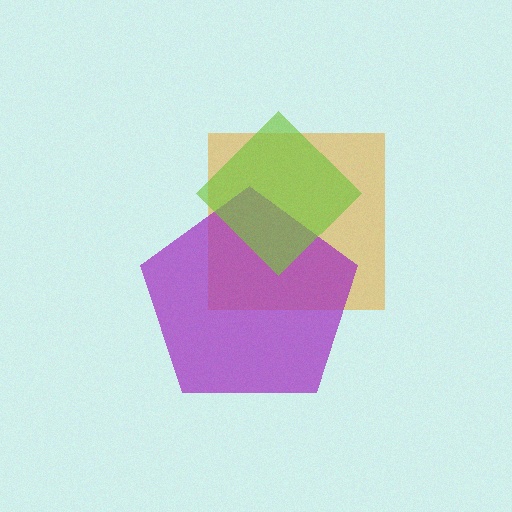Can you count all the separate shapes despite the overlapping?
Yes, there are 3 separate shapes.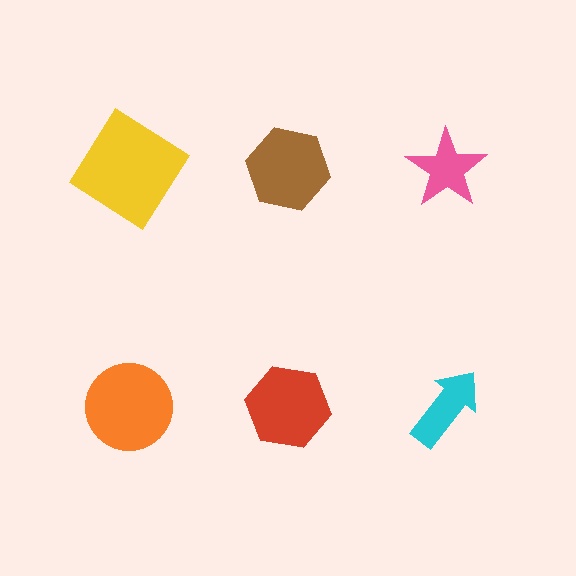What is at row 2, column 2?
A red hexagon.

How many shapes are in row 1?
3 shapes.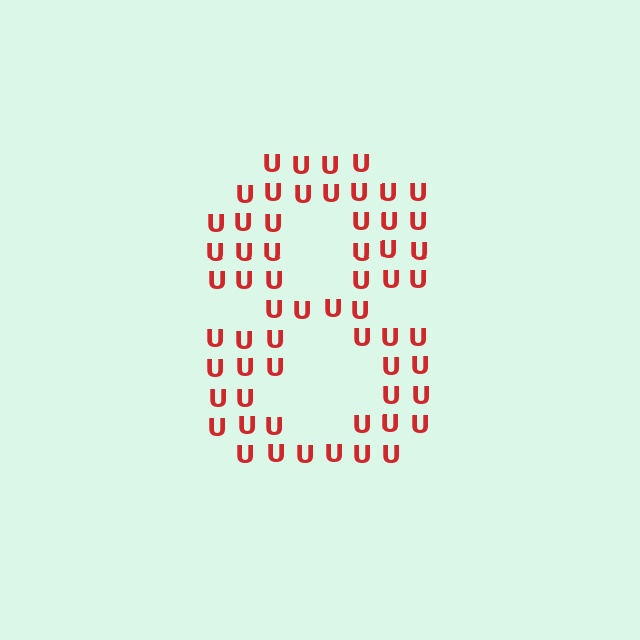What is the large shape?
The large shape is the digit 8.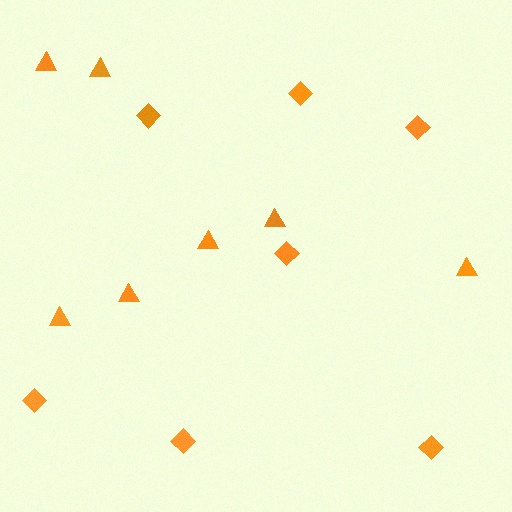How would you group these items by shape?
There are 2 groups: one group of diamonds (7) and one group of triangles (7).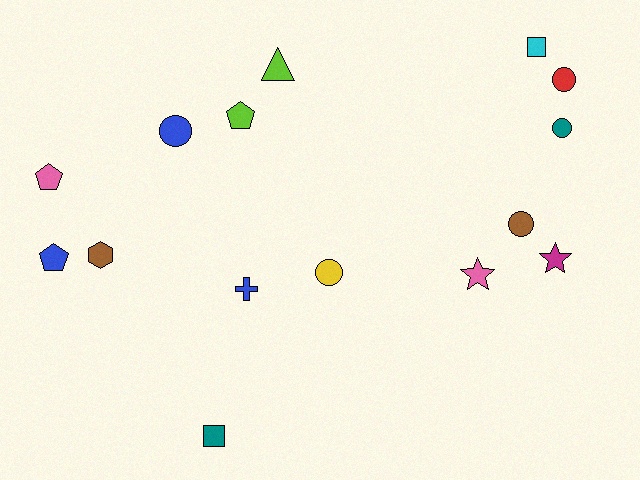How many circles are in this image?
There are 5 circles.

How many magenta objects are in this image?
There is 1 magenta object.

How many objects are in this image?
There are 15 objects.